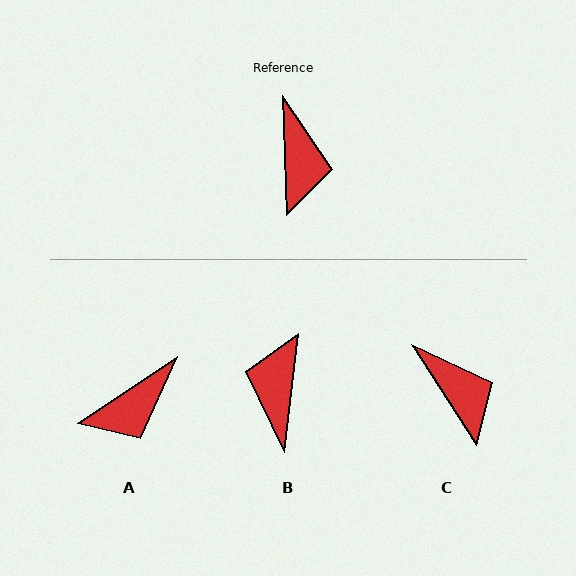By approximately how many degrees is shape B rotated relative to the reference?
Approximately 171 degrees counter-clockwise.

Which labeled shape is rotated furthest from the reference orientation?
B, about 171 degrees away.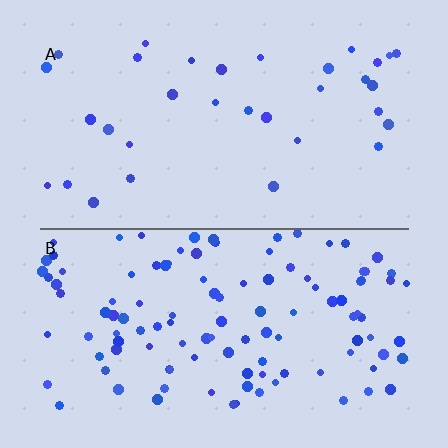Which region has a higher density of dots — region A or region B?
B (the bottom).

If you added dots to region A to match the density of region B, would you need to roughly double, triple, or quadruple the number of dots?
Approximately triple.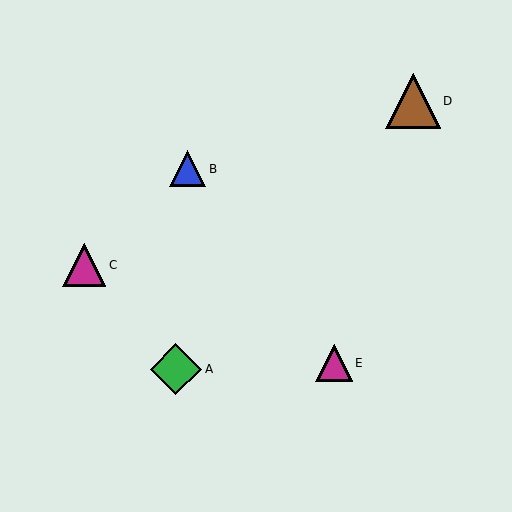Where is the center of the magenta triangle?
The center of the magenta triangle is at (334, 363).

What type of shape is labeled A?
Shape A is a green diamond.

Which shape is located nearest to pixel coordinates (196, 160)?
The blue triangle (labeled B) at (187, 169) is nearest to that location.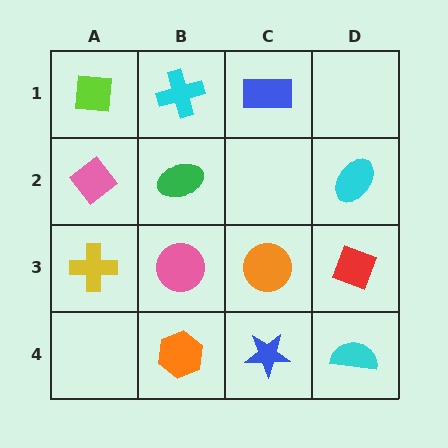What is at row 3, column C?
An orange circle.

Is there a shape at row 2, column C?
No, that cell is empty.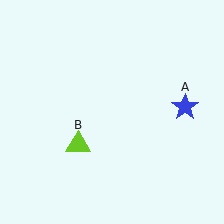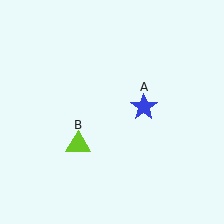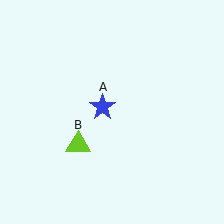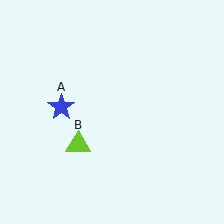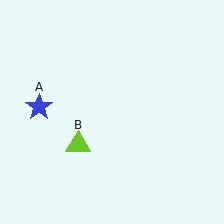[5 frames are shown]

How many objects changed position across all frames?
1 object changed position: blue star (object A).